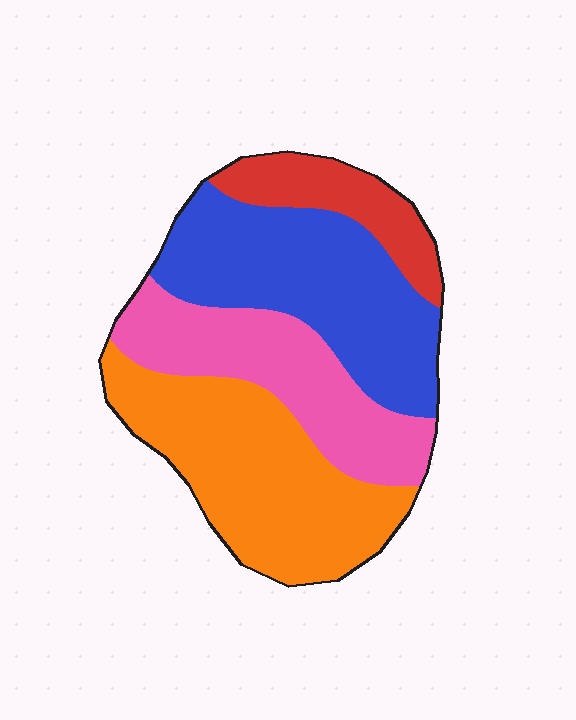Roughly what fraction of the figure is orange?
Orange takes up between a sixth and a third of the figure.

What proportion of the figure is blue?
Blue takes up about one third (1/3) of the figure.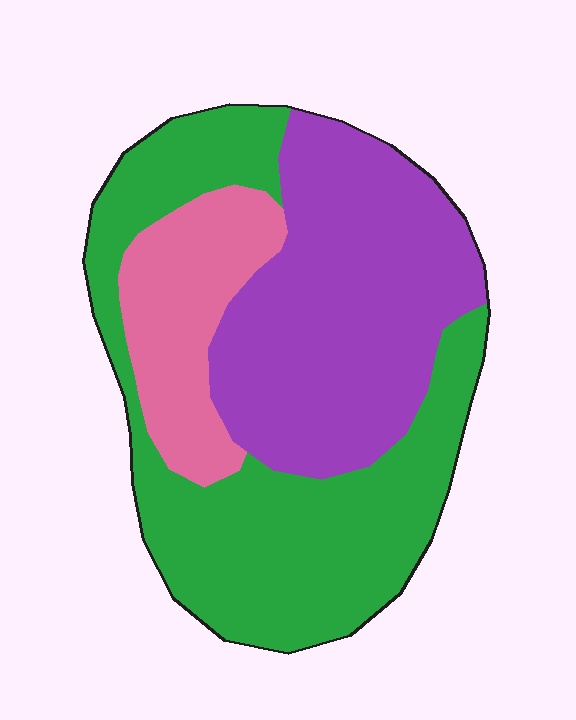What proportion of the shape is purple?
Purple covers 39% of the shape.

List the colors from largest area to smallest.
From largest to smallest: green, purple, pink.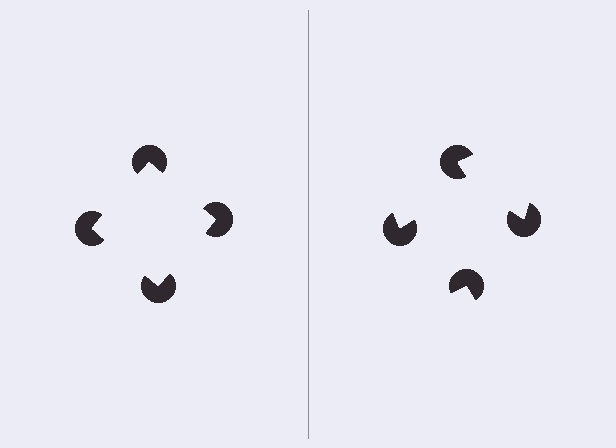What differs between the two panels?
The pac-man discs are positioned identically on both sides; only the wedge orientations differ. On the left they align to a square; on the right they are misaligned.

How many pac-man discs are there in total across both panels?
8 — 4 on each side.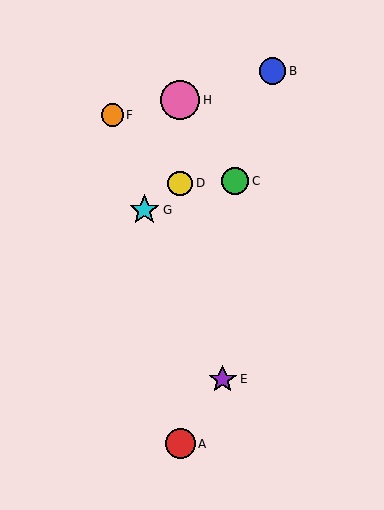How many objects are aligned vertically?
3 objects (A, D, H) are aligned vertically.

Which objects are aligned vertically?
Objects A, D, H are aligned vertically.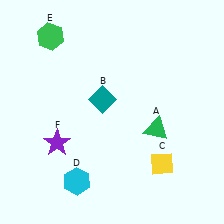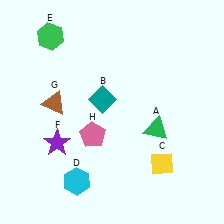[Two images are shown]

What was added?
A brown triangle (G), a pink pentagon (H) were added in Image 2.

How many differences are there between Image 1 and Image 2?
There are 2 differences between the two images.